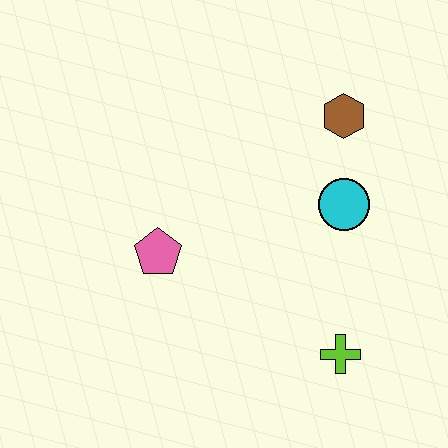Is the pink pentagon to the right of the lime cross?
No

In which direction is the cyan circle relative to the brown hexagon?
The cyan circle is below the brown hexagon.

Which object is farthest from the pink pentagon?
The brown hexagon is farthest from the pink pentagon.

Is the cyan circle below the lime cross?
No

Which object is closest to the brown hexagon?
The cyan circle is closest to the brown hexagon.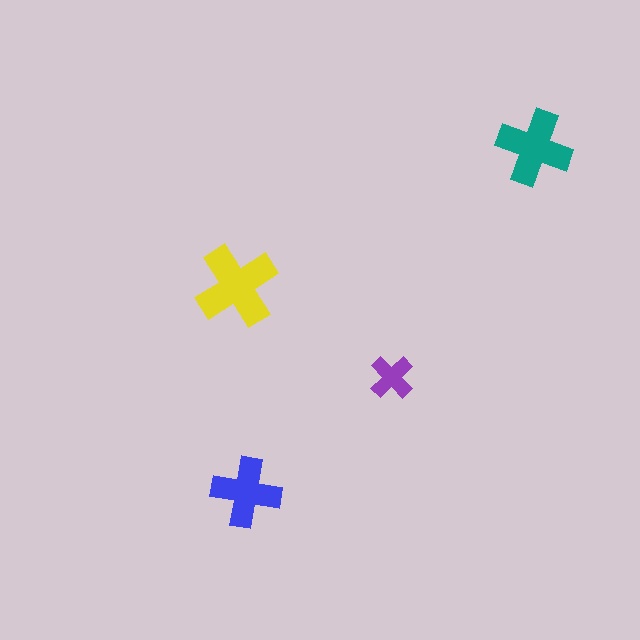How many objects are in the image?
There are 4 objects in the image.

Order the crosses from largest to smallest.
the yellow one, the teal one, the blue one, the purple one.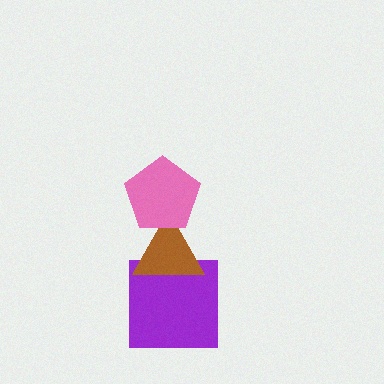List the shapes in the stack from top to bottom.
From top to bottom: the pink pentagon, the brown triangle, the purple square.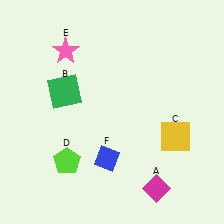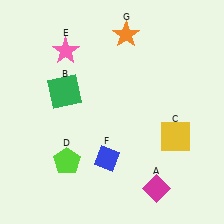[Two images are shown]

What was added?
An orange star (G) was added in Image 2.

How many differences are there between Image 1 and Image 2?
There is 1 difference between the two images.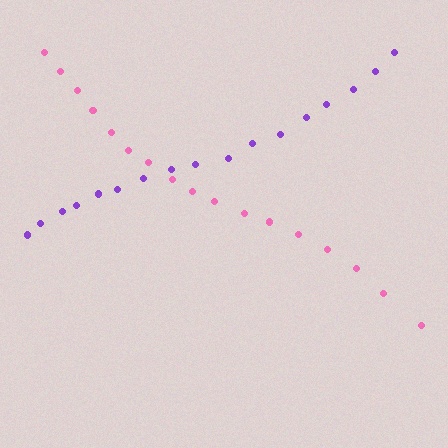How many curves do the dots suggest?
There are 2 distinct paths.